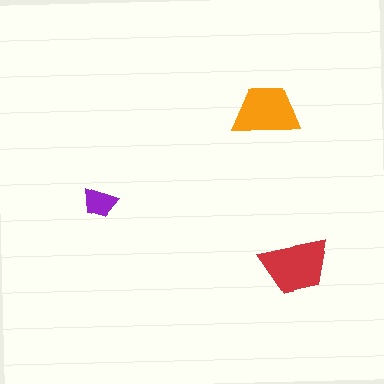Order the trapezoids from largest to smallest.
the red one, the orange one, the purple one.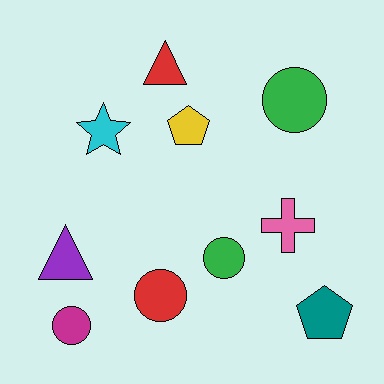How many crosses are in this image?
There is 1 cross.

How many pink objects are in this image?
There is 1 pink object.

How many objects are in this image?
There are 10 objects.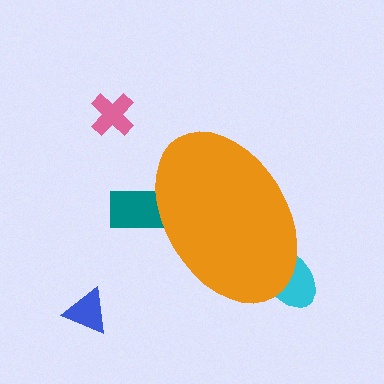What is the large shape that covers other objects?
An orange ellipse.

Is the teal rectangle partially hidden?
Yes, the teal rectangle is partially hidden behind the orange ellipse.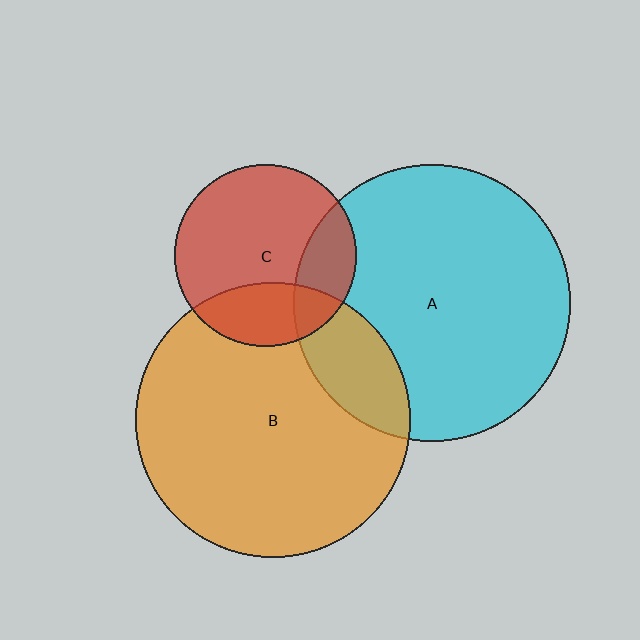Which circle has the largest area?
Circle A (cyan).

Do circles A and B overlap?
Yes.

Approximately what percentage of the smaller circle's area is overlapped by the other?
Approximately 20%.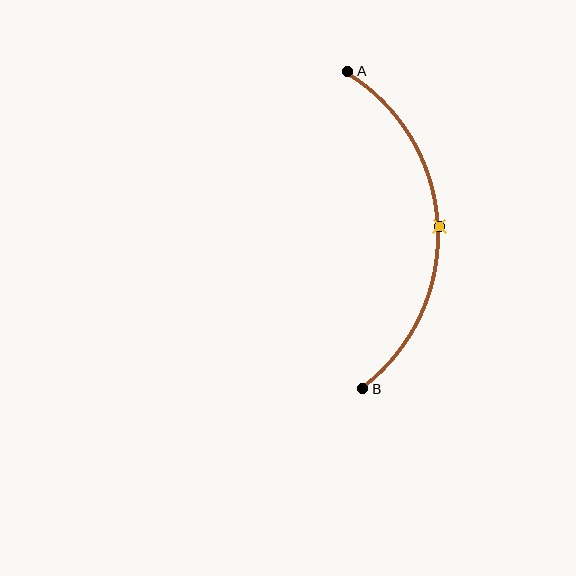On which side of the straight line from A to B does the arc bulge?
The arc bulges to the right of the straight line connecting A and B.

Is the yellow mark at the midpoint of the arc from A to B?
Yes. The yellow mark lies on the arc at equal arc-length from both A and B — it is the arc midpoint.